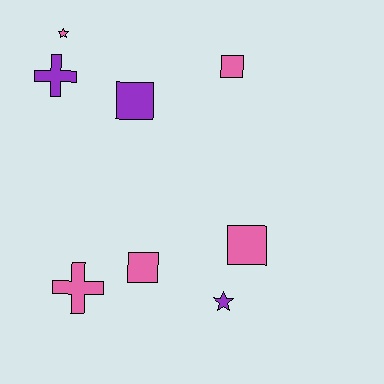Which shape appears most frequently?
Square, with 4 objects.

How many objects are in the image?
There are 8 objects.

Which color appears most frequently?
Pink, with 5 objects.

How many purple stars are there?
There is 1 purple star.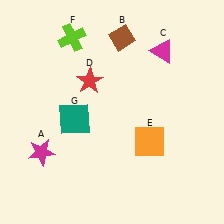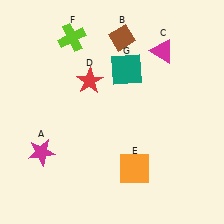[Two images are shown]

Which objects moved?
The objects that moved are: the orange square (E), the teal square (G).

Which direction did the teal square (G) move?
The teal square (G) moved right.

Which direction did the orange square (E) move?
The orange square (E) moved down.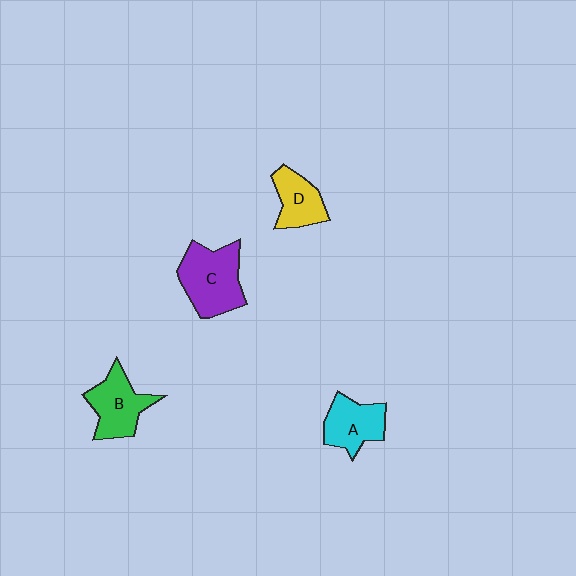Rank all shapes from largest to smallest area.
From largest to smallest: C (purple), B (green), A (cyan), D (yellow).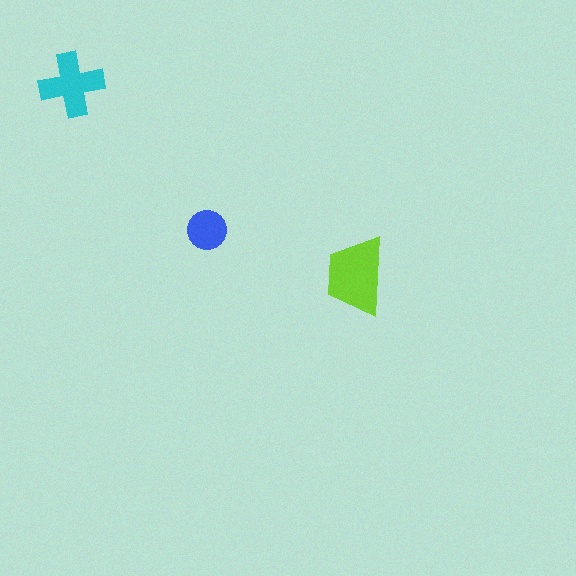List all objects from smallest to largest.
The blue circle, the cyan cross, the lime trapezoid.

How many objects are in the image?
There are 3 objects in the image.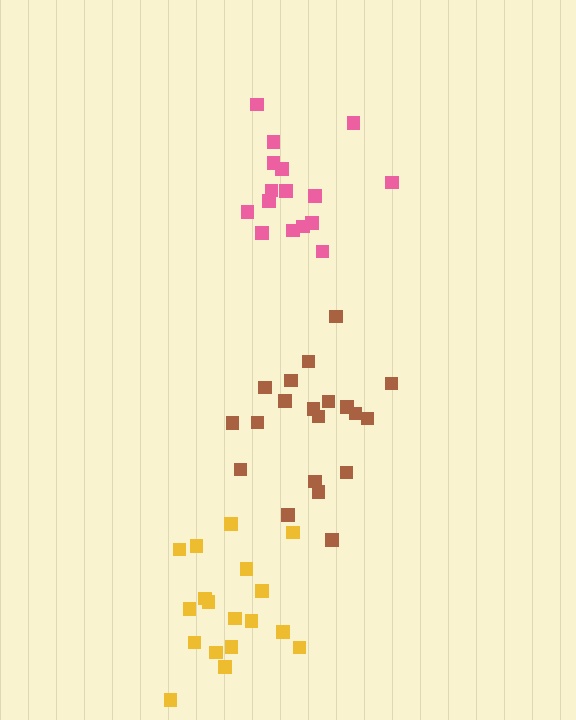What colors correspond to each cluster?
The clusters are colored: pink, brown, yellow.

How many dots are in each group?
Group 1: 16 dots, Group 2: 20 dots, Group 3: 18 dots (54 total).